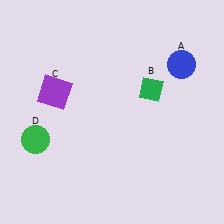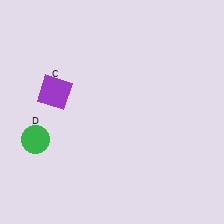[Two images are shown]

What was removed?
The green diamond (B), the blue circle (A) were removed in Image 2.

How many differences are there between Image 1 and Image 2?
There are 2 differences between the two images.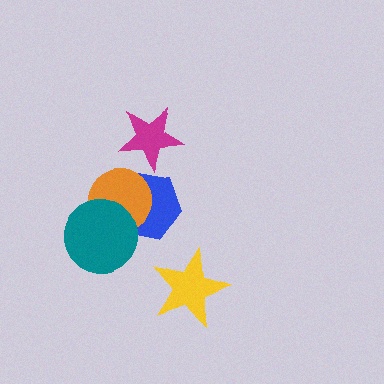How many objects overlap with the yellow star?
0 objects overlap with the yellow star.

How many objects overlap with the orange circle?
2 objects overlap with the orange circle.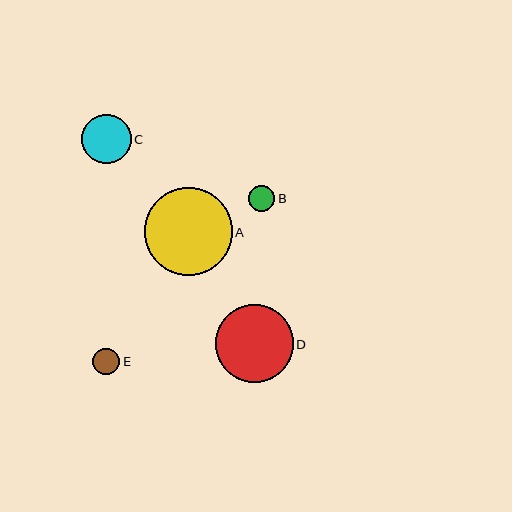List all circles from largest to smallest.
From largest to smallest: A, D, C, E, B.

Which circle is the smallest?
Circle B is the smallest with a size of approximately 26 pixels.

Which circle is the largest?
Circle A is the largest with a size of approximately 88 pixels.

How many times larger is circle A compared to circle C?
Circle A is approximately 1.8 times the size of circle C.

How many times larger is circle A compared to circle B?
Circle A is approximately 3.3 times the size of circle B.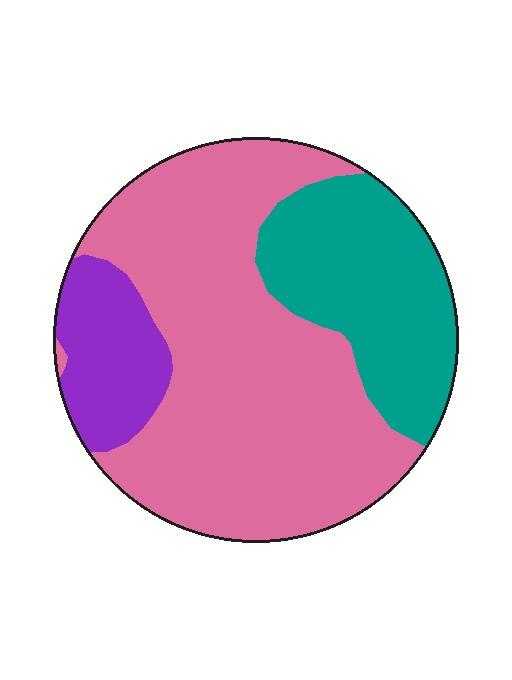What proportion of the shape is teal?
Teal covers around 25% of the shape.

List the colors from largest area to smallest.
From largest to smallest: pink, teal, purple.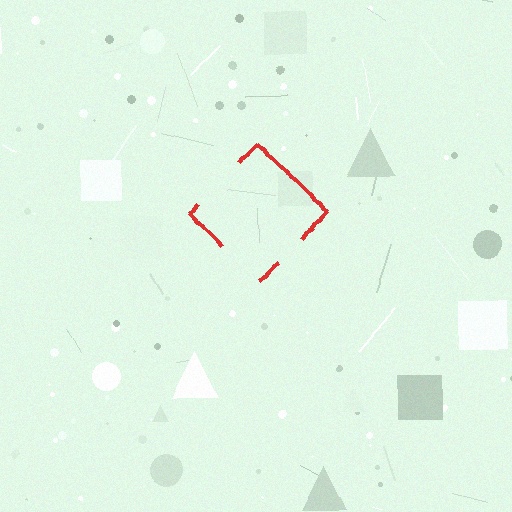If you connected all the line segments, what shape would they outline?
They would outline a diamond.